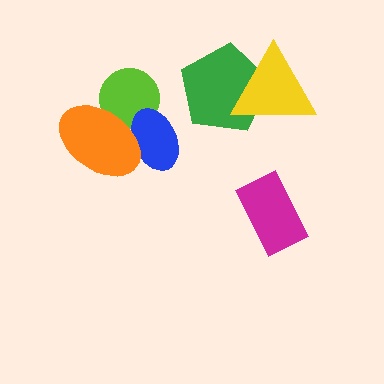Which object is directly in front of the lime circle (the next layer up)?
The blue ellipse is directly in front of the lime circle.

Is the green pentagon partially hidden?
Yes, it is partially covered by another shape.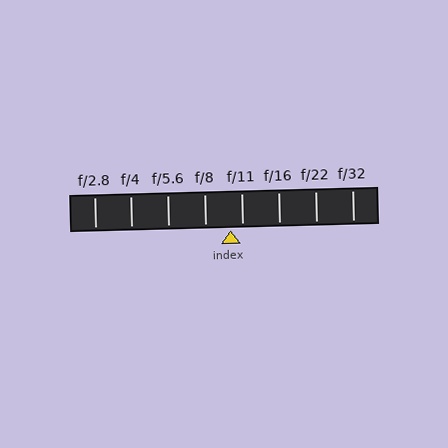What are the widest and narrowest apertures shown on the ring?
The widest aperture shown is f/2.8 and the narrowest is f/32.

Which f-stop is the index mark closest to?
The index mark is closest to f/11.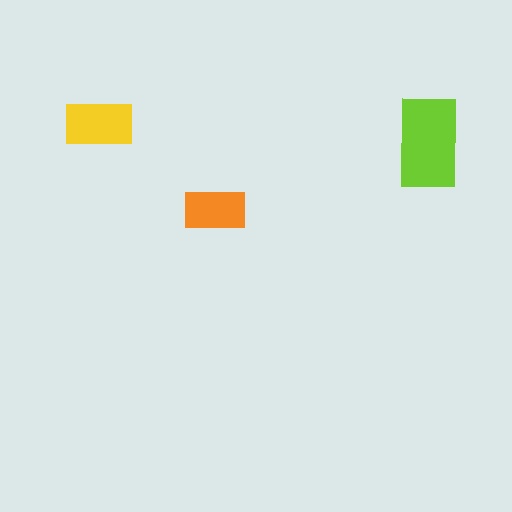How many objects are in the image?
There are 3 objects in the image.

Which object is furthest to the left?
The yellow rectangle is leftmost.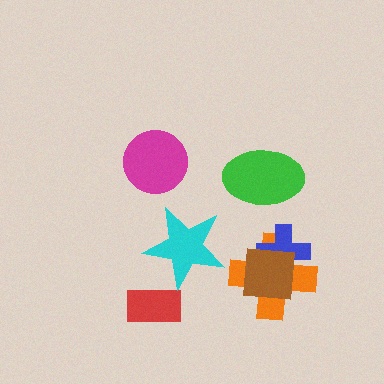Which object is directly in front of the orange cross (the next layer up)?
The blue cross is directly in front of the orange cross.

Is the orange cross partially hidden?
Yes, it is partially covered by another shape.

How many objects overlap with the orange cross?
2 objects overlap with the orange cross.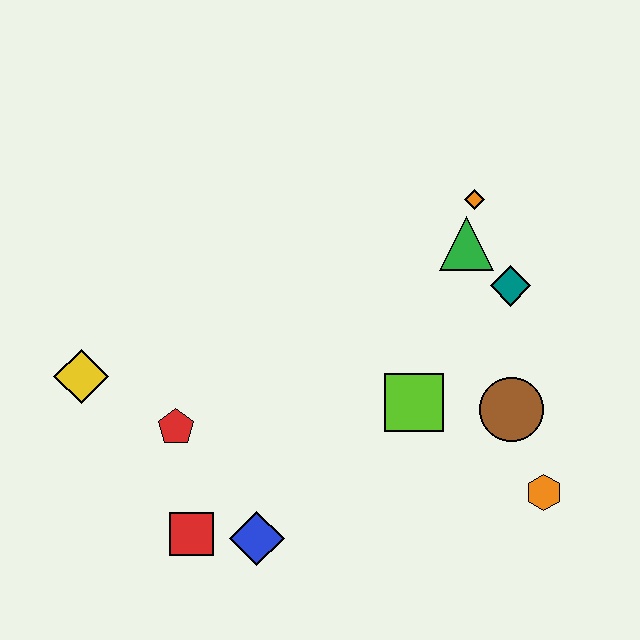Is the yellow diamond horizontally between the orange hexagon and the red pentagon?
No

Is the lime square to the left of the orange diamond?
Yes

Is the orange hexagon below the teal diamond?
Yes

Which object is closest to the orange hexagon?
The brown circle is closest to the orange hexagon.